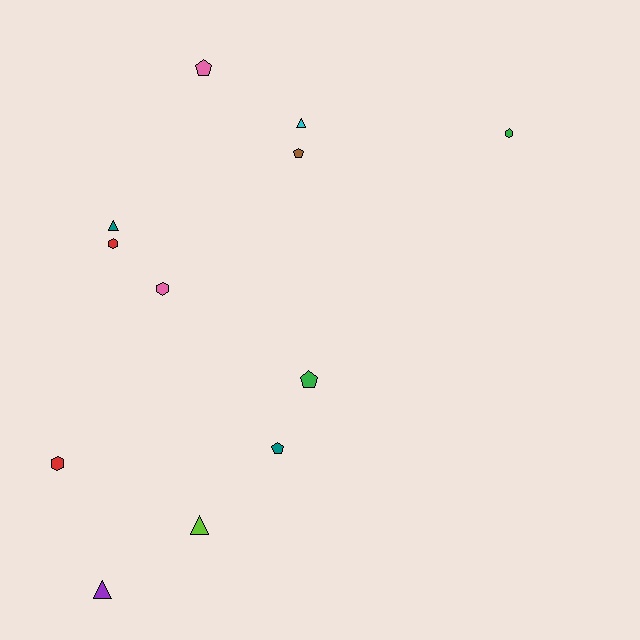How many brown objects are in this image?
There is 1 brown object.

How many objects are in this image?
There are 12 objects.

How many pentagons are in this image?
There are 4 pentagons.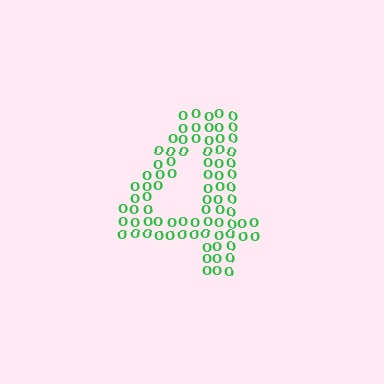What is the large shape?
The large shape is the digit 4.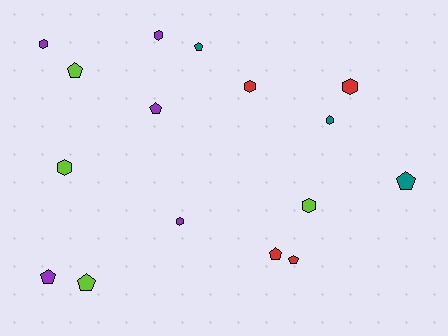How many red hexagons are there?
There are 2 red hexagons.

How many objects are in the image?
There are 16 objects.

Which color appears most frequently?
Purple, with 5 objects.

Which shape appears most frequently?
Hexagon, with 8 objects.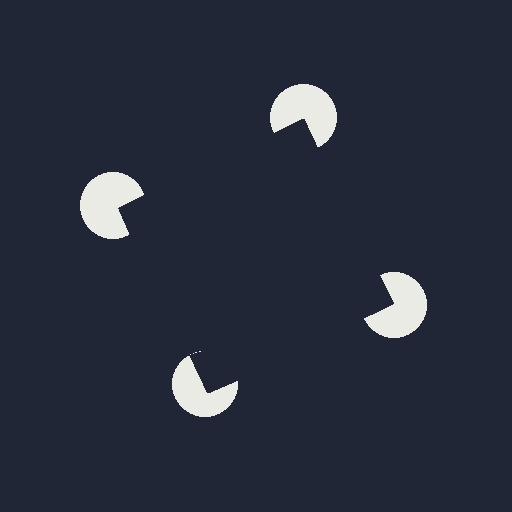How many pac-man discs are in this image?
There are 4 — one at each vertex of the illusory square.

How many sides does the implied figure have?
4 sides.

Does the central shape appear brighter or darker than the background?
It typically appears slightly darker than the background, even though no actual brightness change is drawn.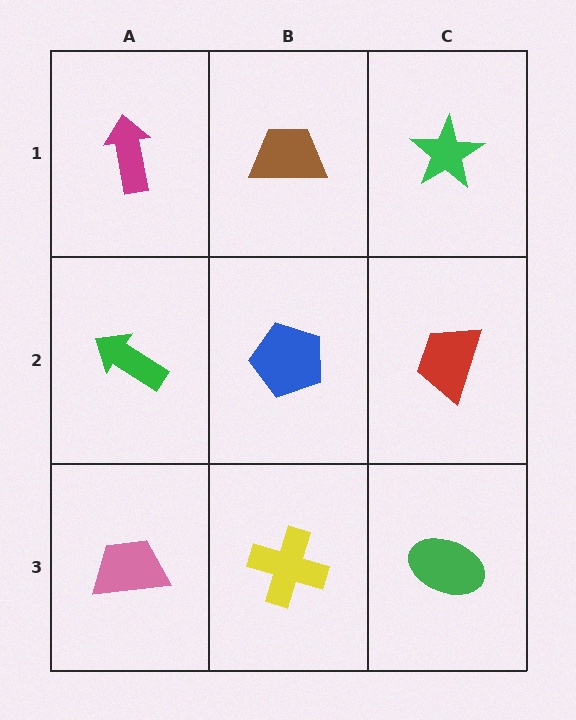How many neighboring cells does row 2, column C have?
3.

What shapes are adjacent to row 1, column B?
A blue pentagon (row 2, column B), a magenta arrow (row 1, column A), a green star (row 1, column C).